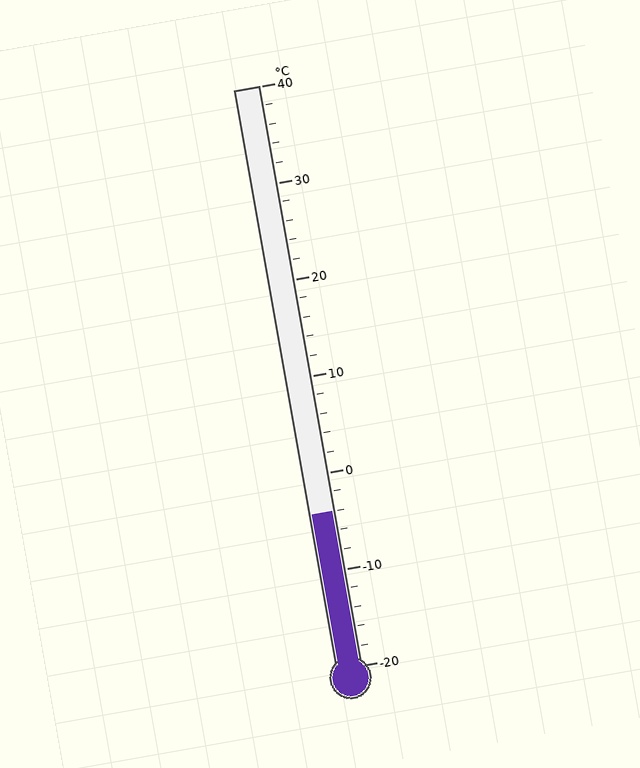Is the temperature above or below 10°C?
The temperature is below 10°C.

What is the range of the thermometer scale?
The thermometer scale ranges from -20°C to 40°C.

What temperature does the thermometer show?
The thermometer shows approximately -4°C.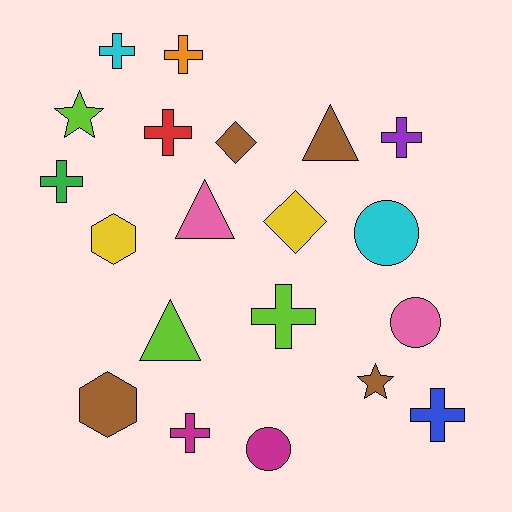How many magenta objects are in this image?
There are 2 magenta objects.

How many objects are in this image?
There are 20 objects.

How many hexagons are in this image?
There are 2 hexagons.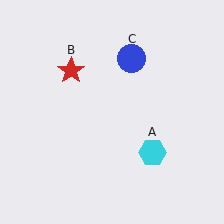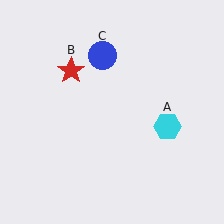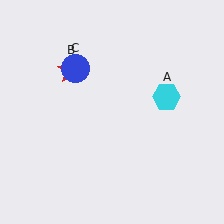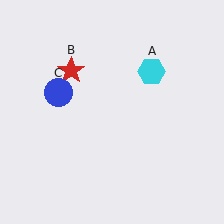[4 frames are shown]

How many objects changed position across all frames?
2 objects changed position: cyan hexagon (object A), blue circle (object C).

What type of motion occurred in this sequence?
The cyan hexagon (object A), blue circle (object C) rotated counterclockwise around the center of the scene.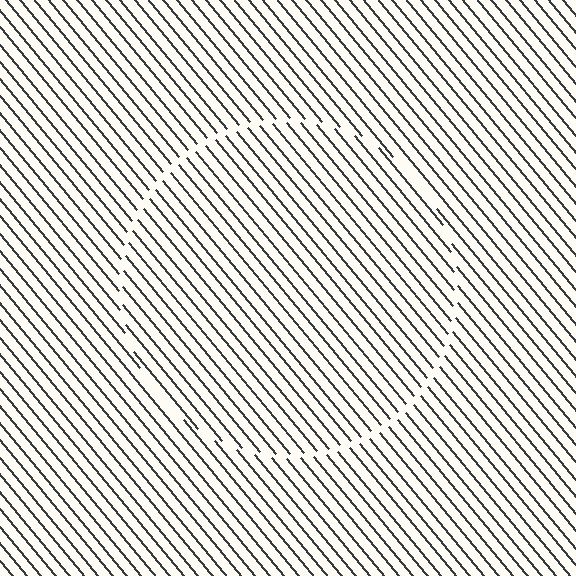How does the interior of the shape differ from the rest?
The interior of the shape contains the same grating, shifted by half a period — the contour is defined by the phase discontinuity where line-ends from the inner and outer gratings abut.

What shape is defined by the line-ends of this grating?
An illusory circle. The interior of the shape contains the same grating, shifted by half a period — the contour is defined by the phase discontinuity where line-ends from the inner and outer gratings abut.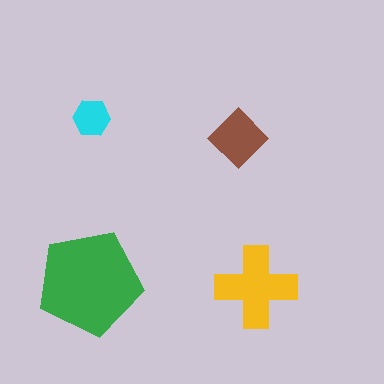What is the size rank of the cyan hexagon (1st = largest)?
4th.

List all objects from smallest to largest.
The cyan hexagon, the brown diamond, the yellow cross, the green pentagon.